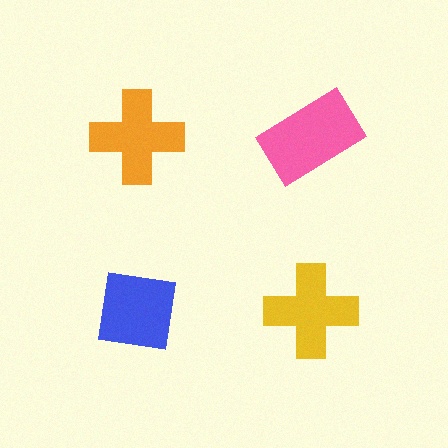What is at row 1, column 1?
An orange cross.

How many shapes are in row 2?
2 shapes.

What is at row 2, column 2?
A yellow cross.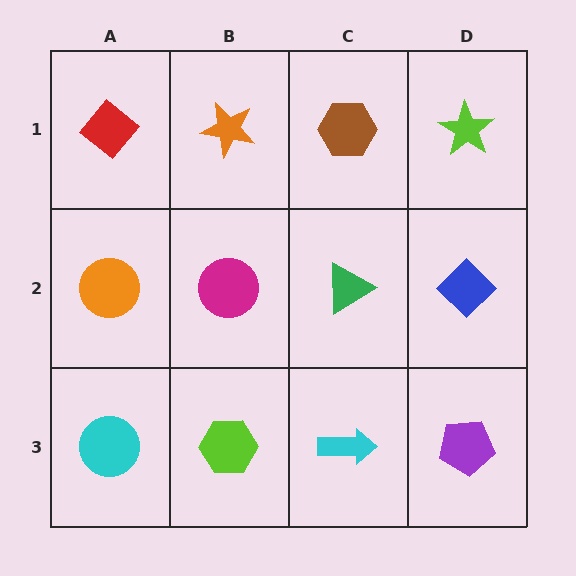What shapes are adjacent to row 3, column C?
A green triangle (row 2, column C), a lime hexagon (row 3, column B), a purple pentagon (row 3, column D).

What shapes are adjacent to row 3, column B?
A magenta circle (row 2, column B), a cyan circle (row 3, column A), a cyan arrow (row 3, column C).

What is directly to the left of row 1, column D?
A brown hexagon.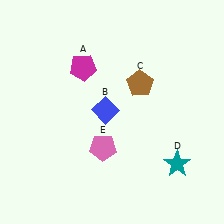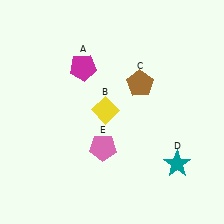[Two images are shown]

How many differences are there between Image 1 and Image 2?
There is 1 difference between the two images.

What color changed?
The diamond (B) changed from blue in Image 1 to yellow in Image 2.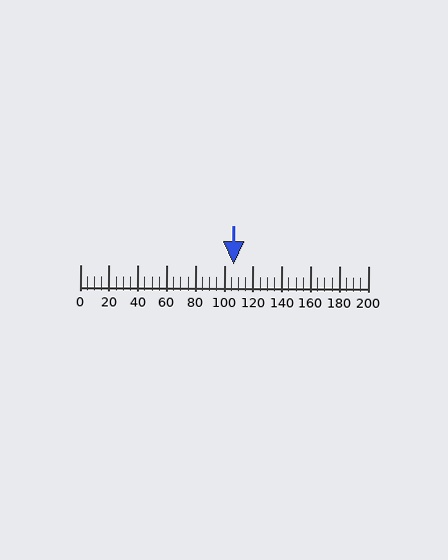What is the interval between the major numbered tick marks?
The major tick marks are spaced 20 units apart.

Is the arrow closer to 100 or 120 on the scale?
The arrow is closer to 100.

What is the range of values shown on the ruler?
The ruler shows values from 0 to 200.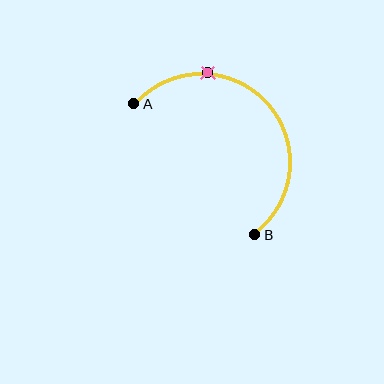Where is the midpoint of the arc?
The arc midpoint is the point on the curve farthest from the straight line joining A and B. It sits above and to the right of that line.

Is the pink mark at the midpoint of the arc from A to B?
No. The pink mark lies on the arc but is closer to endpoint A. The arc midpoint would be at the point on the curve equidistant along the arc from both A and B.